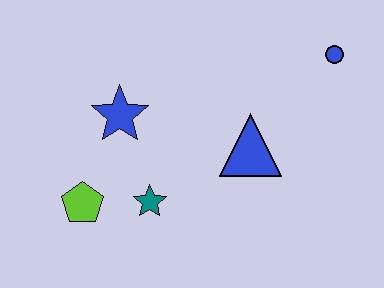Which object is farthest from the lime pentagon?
The blue circle is farthest from the lime pentagon.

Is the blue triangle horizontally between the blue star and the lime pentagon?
No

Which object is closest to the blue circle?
The blue triangle is closest to the blue circle.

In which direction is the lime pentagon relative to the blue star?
The lime pentagon is below the blue star.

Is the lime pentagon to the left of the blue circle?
Yes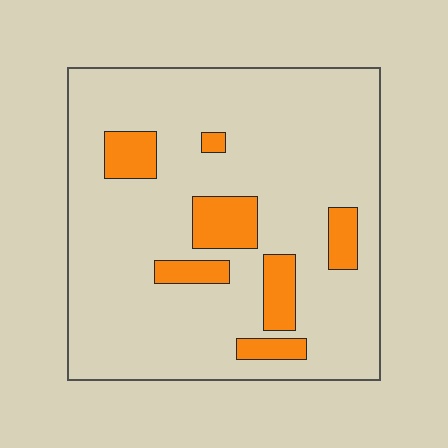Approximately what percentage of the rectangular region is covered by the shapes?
Approximately 15%.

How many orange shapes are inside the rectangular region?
7.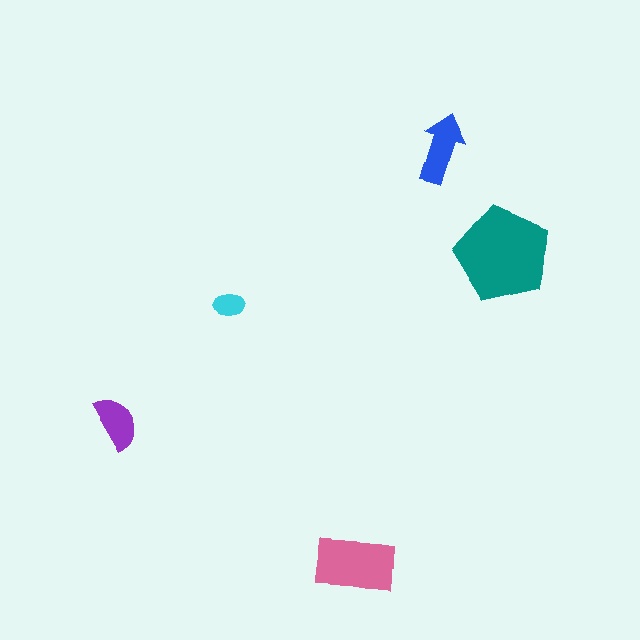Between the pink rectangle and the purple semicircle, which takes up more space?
The pink rectangle.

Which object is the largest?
The teal pentagon.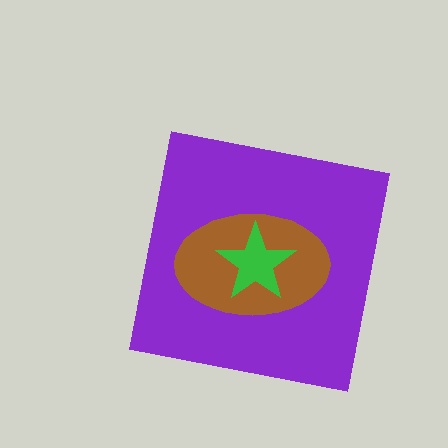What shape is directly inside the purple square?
The brown ellipse.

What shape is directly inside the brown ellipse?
The green star.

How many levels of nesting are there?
3.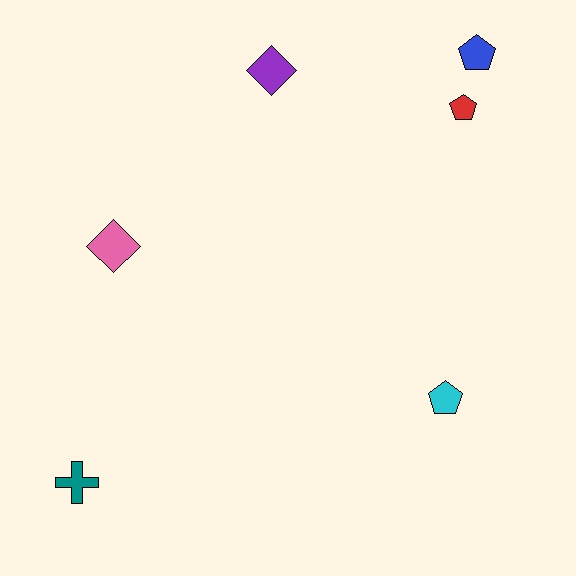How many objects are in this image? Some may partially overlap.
There are 6 objects.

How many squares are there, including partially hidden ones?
There are no squares.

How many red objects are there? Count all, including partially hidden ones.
There is 1 red object.